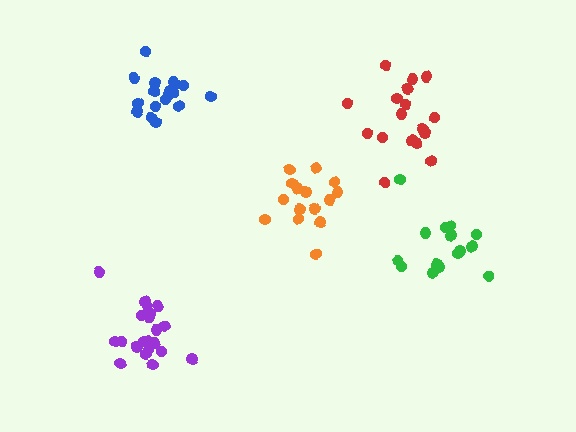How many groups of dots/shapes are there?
There are 5 groups.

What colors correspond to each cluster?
The clusters are colored: blue, red, orange, purple, green.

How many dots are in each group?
Group 1: 18 dots, Group 2: 17 dots, Group 3: 15 dots, Group 4: 21 dots, Group 5: 15 dots (86 total).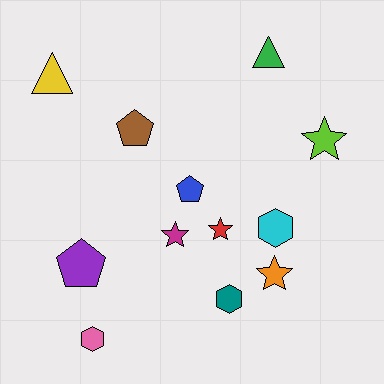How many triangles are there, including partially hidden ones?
There are 2 triangles.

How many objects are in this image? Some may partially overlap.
There are 12 objects.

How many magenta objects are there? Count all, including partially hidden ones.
There is 1 magenta object.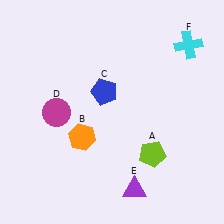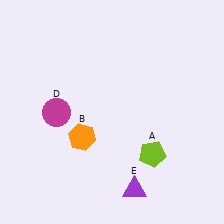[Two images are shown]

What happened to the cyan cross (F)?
The cyan cross (F) was removed in Image 2. It was in the top-right area of Image 1.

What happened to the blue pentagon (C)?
The blue pentagon (C) was removed in Image 2. It was in the top-left area of Image 1.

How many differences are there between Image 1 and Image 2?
There are 2 differences between the two images.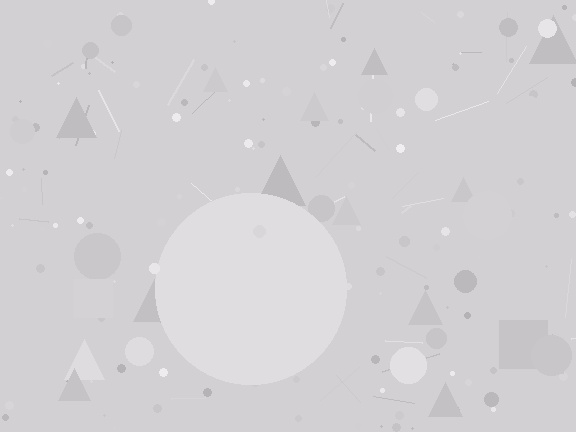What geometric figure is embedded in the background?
A circle is embedded in the background.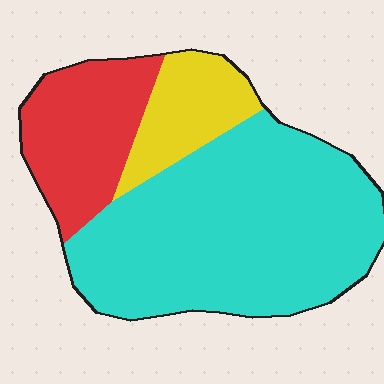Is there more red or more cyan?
Cyan.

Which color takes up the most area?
Cyan, at roughly 65%.